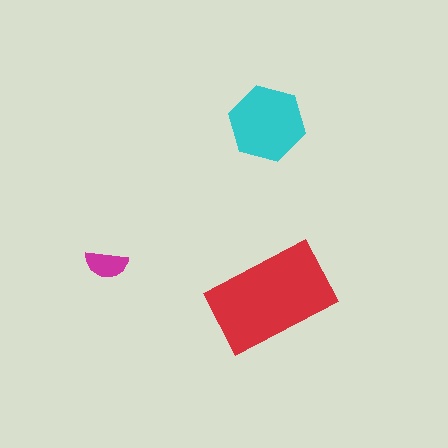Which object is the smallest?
The magenta semicircle.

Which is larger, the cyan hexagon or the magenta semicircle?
The cyan hexagon.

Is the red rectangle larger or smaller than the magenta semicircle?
Larger.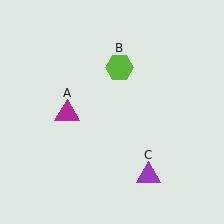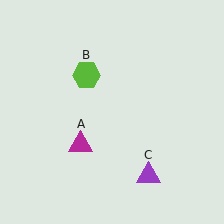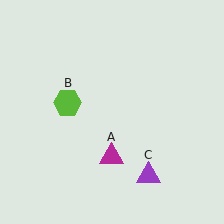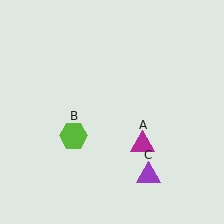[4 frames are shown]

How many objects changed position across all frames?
2 objects changed position: magenta triangle (object A), lime hexagon (object B).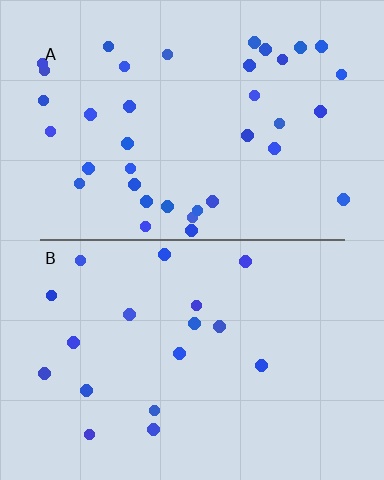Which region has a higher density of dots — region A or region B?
A (the top).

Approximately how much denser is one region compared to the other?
Approximately 2.1× — region A over region B.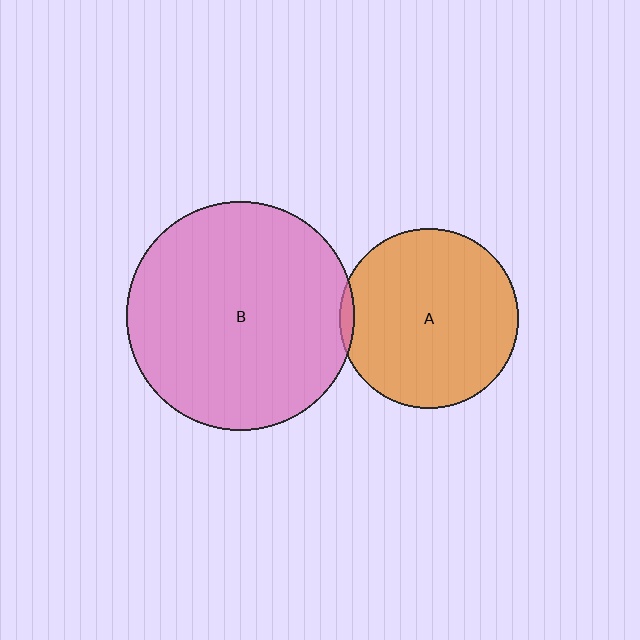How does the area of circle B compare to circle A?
Approximately 1.6 times.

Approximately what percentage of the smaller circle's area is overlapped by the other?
Approximately 5%.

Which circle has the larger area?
Circle B (pink).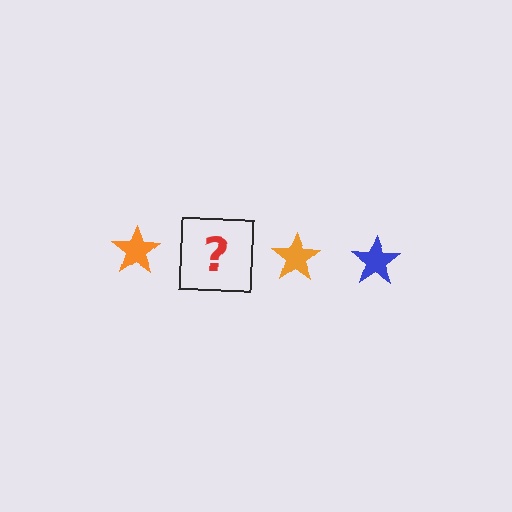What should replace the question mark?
The question mark should be replaced with a blue star.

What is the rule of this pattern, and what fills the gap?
The rule is that the pattern cycles through orange, blue stars. The gap should be filled with a blue star.